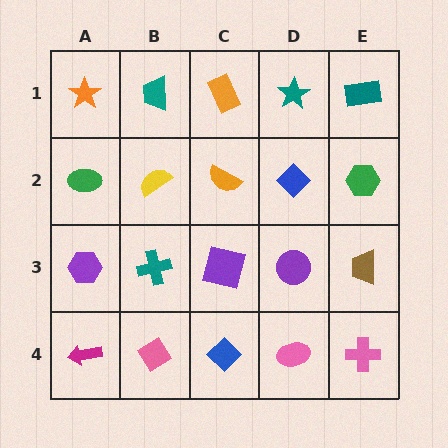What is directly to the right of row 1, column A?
A teal trapezoid.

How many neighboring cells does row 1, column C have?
3.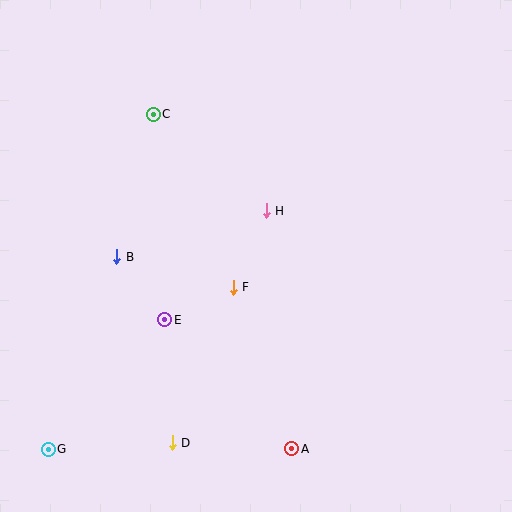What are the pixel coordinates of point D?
Point D is at (172, 443).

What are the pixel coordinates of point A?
Point A is at (292, 449).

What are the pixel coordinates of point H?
Point H is at (266, 211).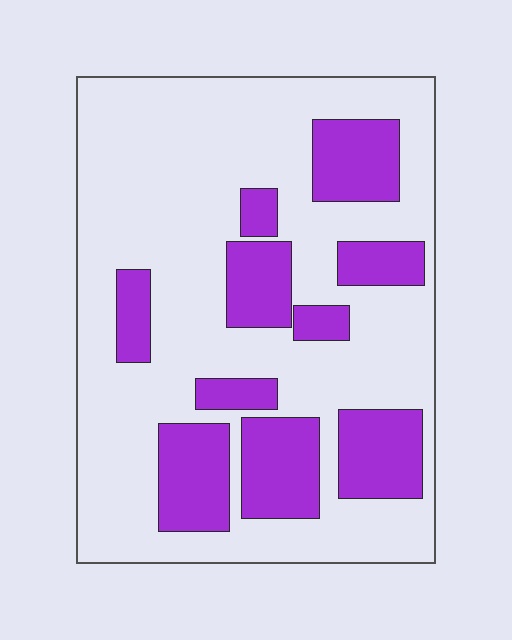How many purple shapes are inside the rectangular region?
10.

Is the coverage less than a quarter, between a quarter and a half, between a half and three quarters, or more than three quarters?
Between a quarter and a half.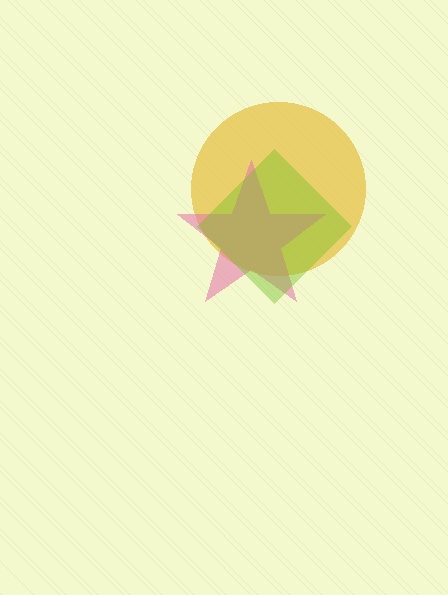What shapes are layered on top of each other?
The layered shapes are: a yellow circle, a pink star, a lime diamond.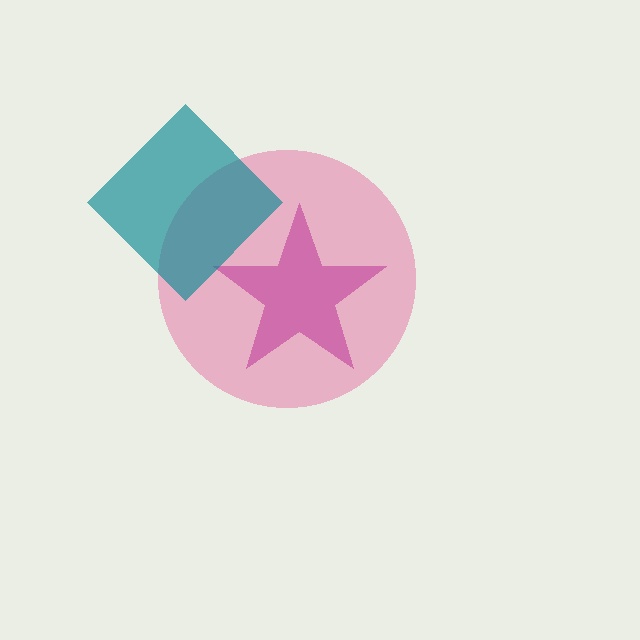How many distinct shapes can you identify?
There are 3 distinct shapes: a pink circle, a magenta star, a teal diamond.